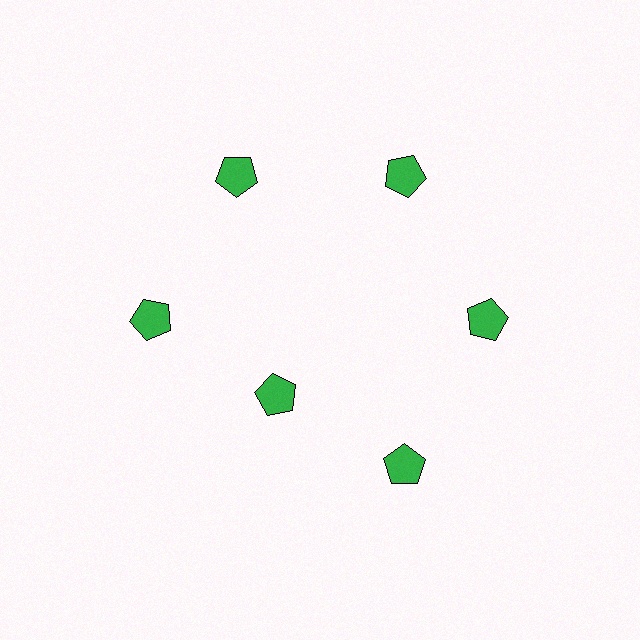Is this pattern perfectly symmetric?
No. The 6 green pentagons are arranged in a ring, but one element near the 7 o'clock position is pulled inward toward the center, breaking the 6-fold rotational symmetry.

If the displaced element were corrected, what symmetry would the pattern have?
It would have 6-fold rotational symmetry — the pattern would map onto itself every 60 degrees.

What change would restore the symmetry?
The symmetry would be restored by moving it outward, back onto the ring so that all 6 pentagons sit at equal angles and equal distance from the center.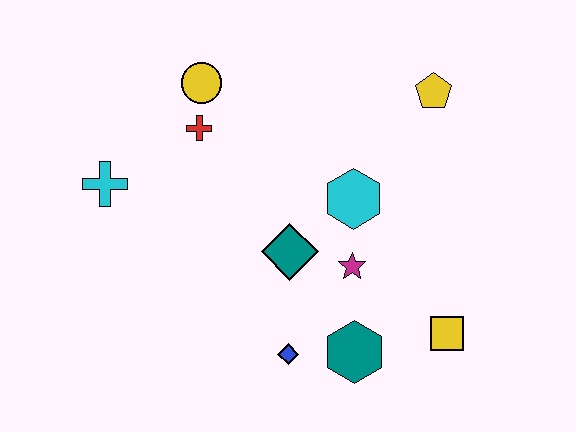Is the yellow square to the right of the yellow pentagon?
Yes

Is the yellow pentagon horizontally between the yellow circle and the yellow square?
Yes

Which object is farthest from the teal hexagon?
The yellow circle is farthest from the teal hexagon.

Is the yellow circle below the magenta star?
No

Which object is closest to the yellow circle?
The red cross is closest to the yellow circle.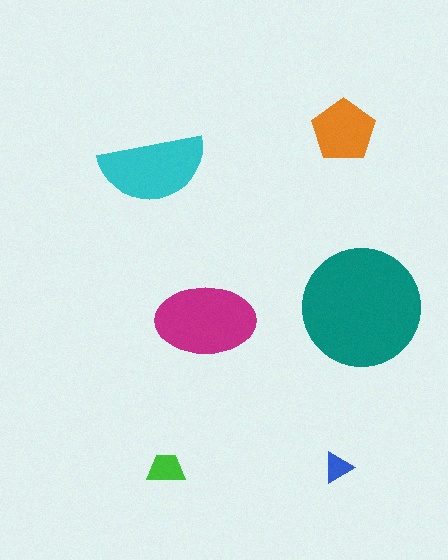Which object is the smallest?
The blue triangle.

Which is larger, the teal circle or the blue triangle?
The teal circle.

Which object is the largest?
The teal circle.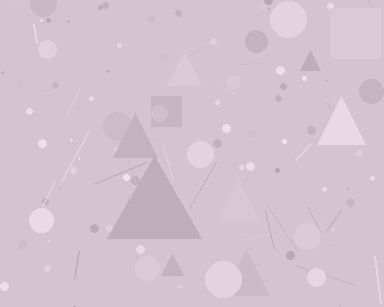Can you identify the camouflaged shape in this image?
The camouflaged shape is a triangle.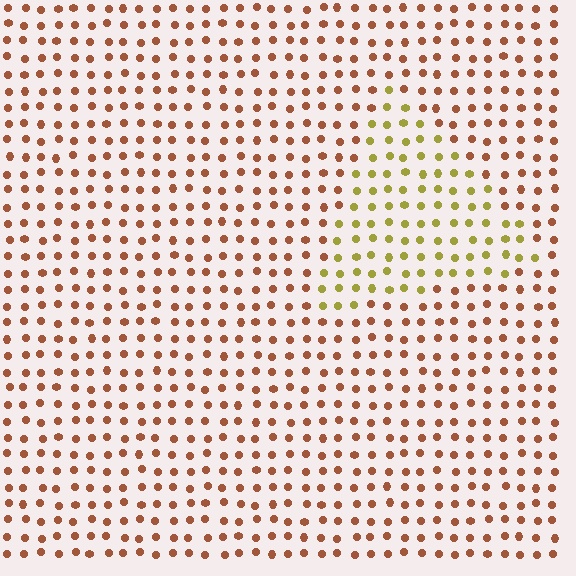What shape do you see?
I see a triangle.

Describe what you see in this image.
The image is filled with small brown elements in a uniform arrangement. A triangle-shaped region is visible where the elements are tinted to a slightly different hue, forming a subtle color boundary.